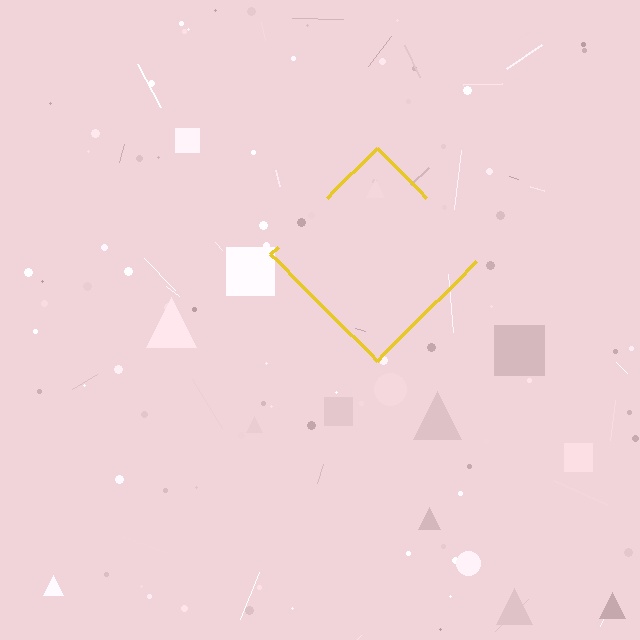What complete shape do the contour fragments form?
The contour fragments form a diamond.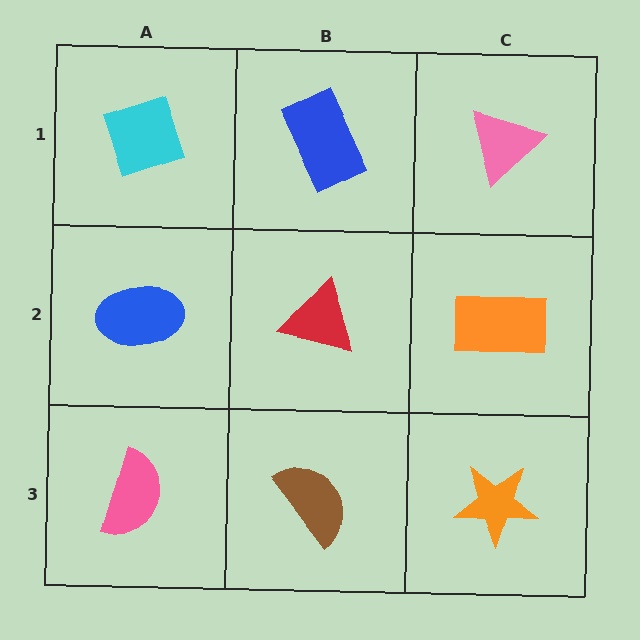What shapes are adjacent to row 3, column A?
A blue ellipse (row 2, column A), a brown semicircle (row 3, column B).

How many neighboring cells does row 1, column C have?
2.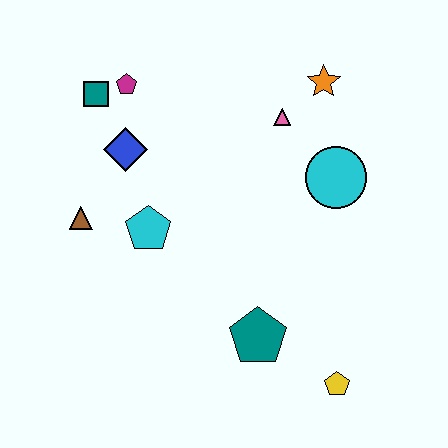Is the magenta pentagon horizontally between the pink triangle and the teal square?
Yes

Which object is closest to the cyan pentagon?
The brown triangle is closest to the cyan pentagon.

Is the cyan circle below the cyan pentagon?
No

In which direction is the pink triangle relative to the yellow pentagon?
The pink triangle is above the yellow pentagon.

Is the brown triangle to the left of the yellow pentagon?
Yes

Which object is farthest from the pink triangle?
The yellow pentagon is farthest from the pink triangle.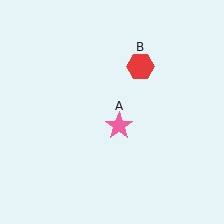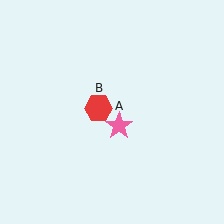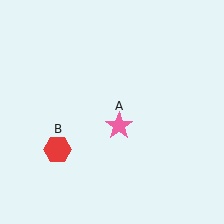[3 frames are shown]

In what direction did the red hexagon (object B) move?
The red hexagon (object B) moved down and to the left.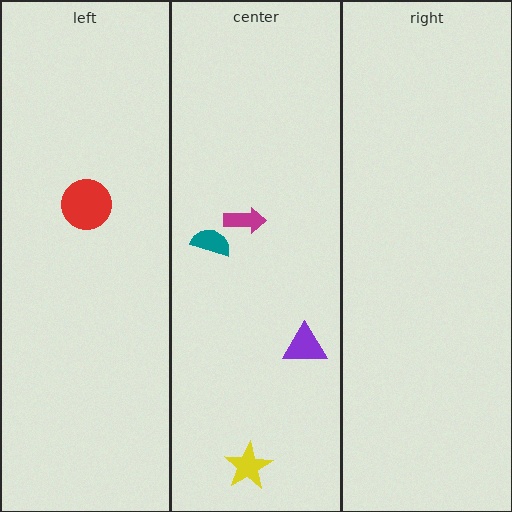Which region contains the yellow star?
The center region.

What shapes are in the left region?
The red circle.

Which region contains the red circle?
The left region.